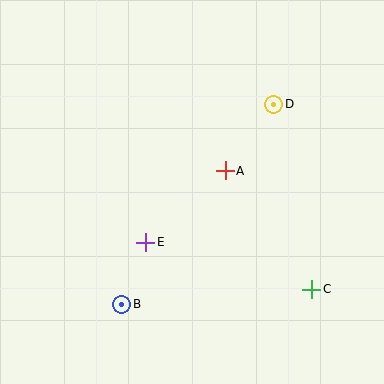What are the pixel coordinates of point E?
Point E is at (146, 242).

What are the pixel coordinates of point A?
Point A is at (225, 171).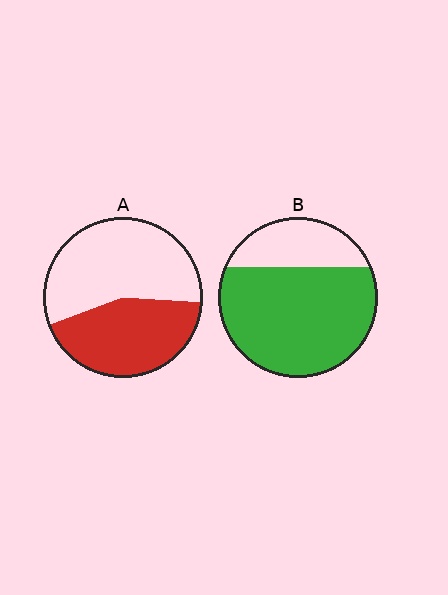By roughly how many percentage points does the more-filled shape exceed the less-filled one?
By roughly 30 percentage points (B over A).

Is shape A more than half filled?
No.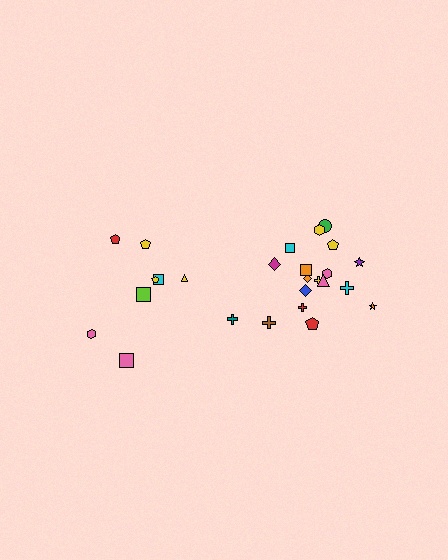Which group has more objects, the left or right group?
The right group.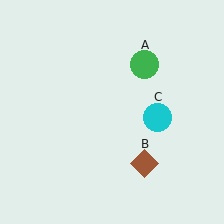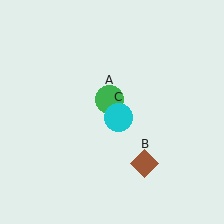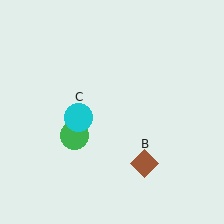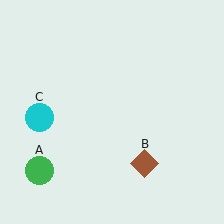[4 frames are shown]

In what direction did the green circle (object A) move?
The green circle (object A) moved down and to the left.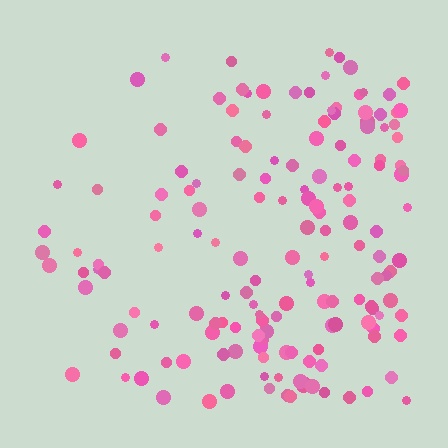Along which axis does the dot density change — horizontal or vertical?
Horizontal.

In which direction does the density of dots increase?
From left to right, with the right side densest.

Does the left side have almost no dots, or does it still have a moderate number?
Still a moderate number, just noticeably fewer than the right.